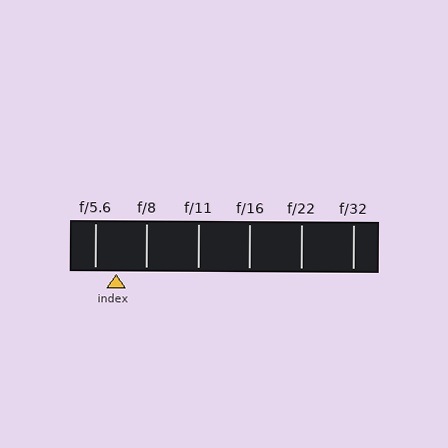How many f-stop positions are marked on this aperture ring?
There are 6 f-stop positions marked.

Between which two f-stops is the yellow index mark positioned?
The index mark is between f/5.6 and f/8.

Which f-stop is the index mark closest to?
The index mark is closest to f/5.6.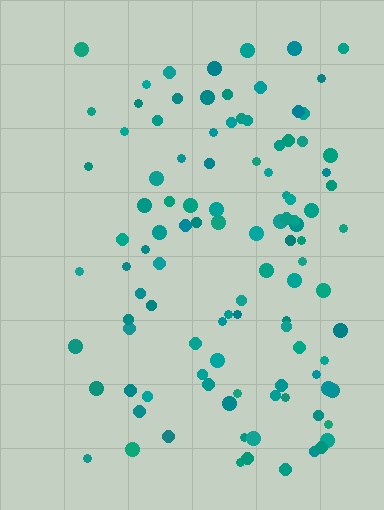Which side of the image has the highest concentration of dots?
The right.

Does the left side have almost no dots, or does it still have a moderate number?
Still a moderate number, just noticeably fewer than the right.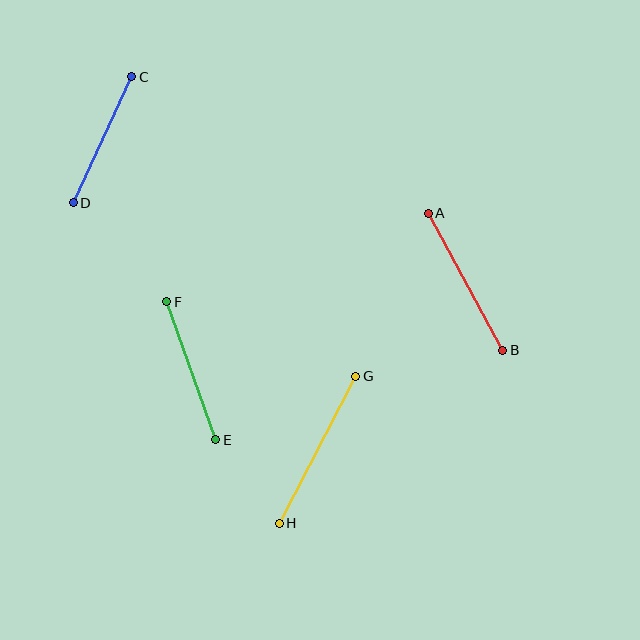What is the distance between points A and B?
The distance is approximately 156 pixels.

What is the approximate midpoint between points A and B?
The midpoint is at approximately (466, 282) pixels.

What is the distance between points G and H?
The distance is approximately 166 pixels.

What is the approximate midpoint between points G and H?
The midpoint is at approximately (318, 450) pixels.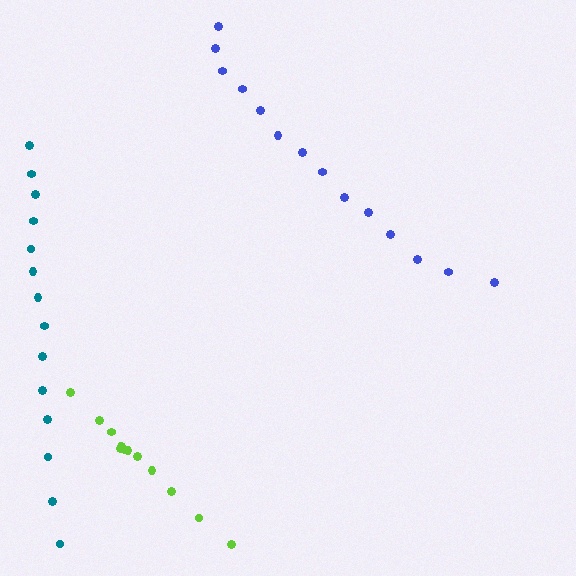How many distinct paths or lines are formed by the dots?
There are 3 distinct paths.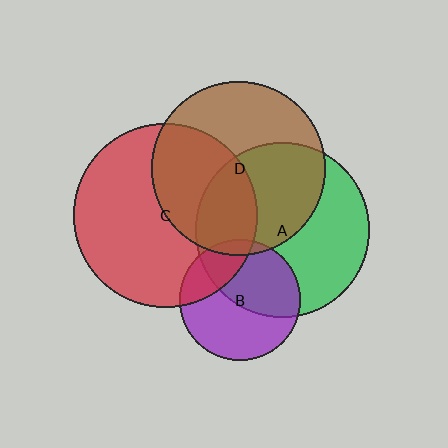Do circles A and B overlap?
Yes.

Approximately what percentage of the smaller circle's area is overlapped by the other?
Approximately 50%.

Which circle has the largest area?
Circle C (red).